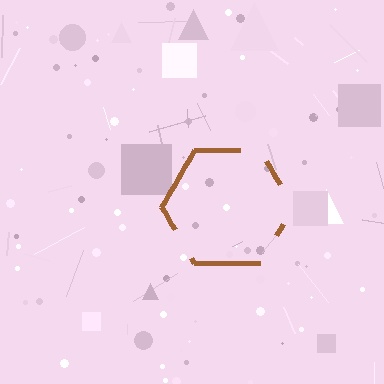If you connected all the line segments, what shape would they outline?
They would outline a hexagon.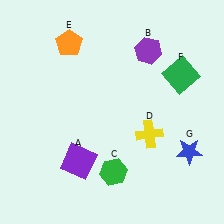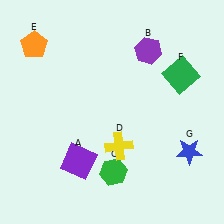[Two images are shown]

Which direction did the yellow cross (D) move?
The yellow cross (D) moved left.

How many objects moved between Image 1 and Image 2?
2 objects moved between the two images.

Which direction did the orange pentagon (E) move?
The orange pentagon (E) moved left.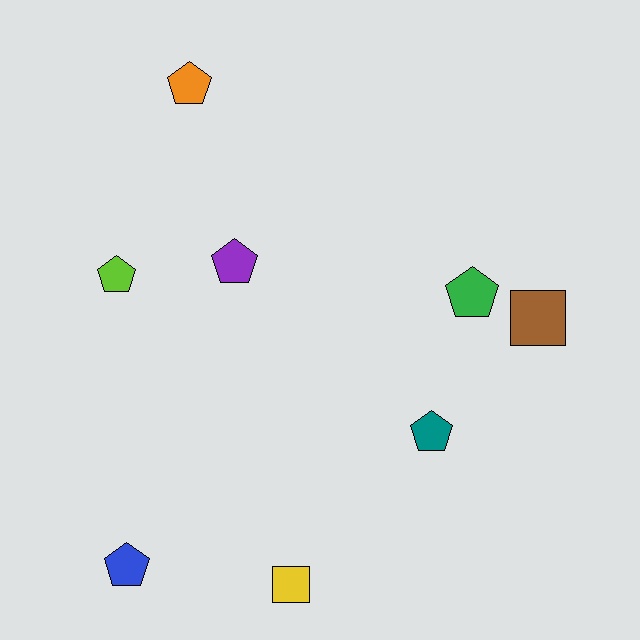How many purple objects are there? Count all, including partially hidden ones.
There is 1 purple object.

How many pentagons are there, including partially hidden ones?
There are 6 pentagons.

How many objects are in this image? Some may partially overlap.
There are 8 objects.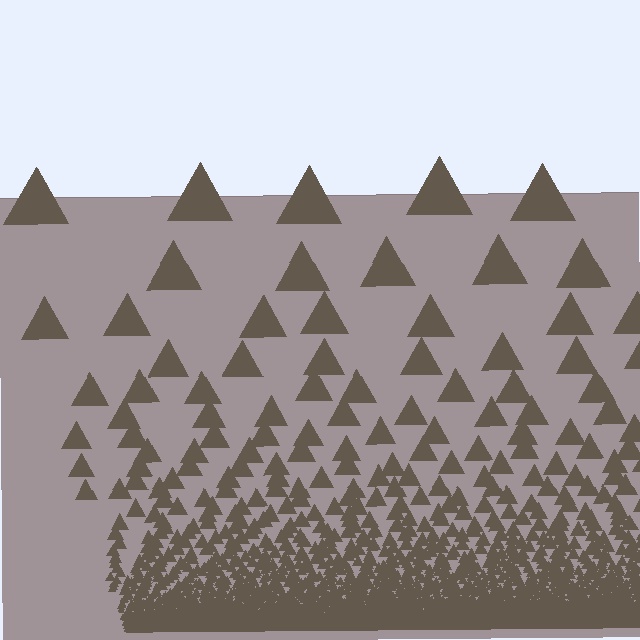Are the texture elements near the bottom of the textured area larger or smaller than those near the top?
Smaller. The gradient is inverted — elements near the bottom are smaller and denser.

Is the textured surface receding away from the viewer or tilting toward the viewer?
The surface appears to tilt toward the viewer. Texture elements get larger and sparser toward the top.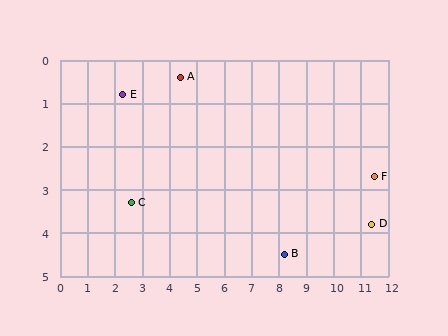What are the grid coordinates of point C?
Point C is at approximately (2.6, 3.3).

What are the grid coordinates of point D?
Point D is at approximately (11.4, 3.8).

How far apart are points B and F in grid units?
Points B and F are about 3.8 grid units apart.